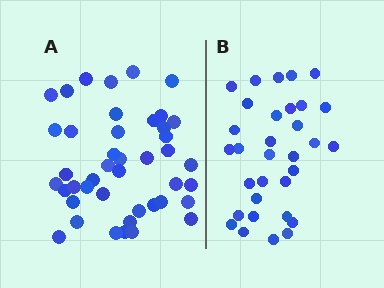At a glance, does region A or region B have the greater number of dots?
Region A (the left region) has more dots.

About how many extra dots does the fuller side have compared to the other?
Region A has roughly 12 or so more dots than region B.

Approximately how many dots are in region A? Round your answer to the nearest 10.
About 40 dots. (The exact count is 43, which rounds to 40.)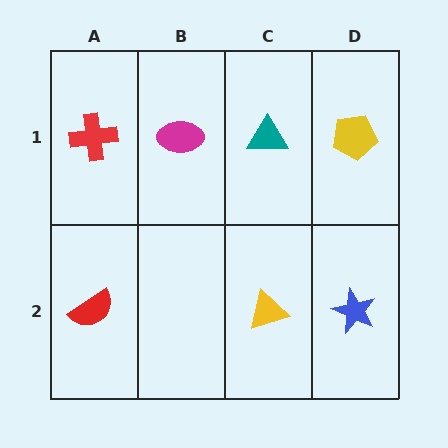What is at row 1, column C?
A teal triangle.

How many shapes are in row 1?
4 shapes.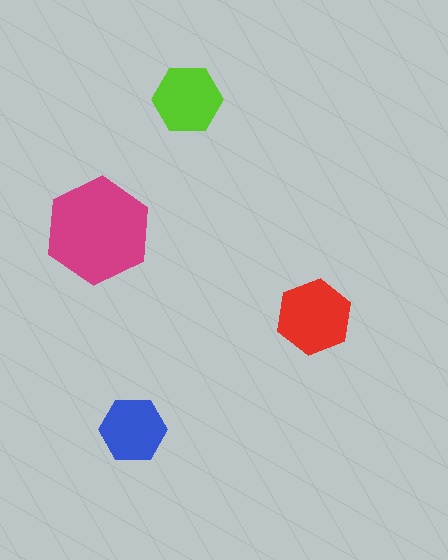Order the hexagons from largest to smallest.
the magenta one, the red one, the lime one, the blue one.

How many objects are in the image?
There are 4 objects in the image.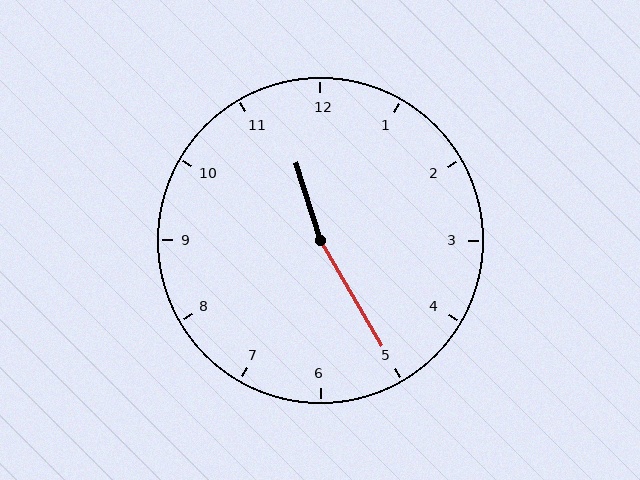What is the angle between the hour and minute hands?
Approximately 168 degrees.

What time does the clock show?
11:25.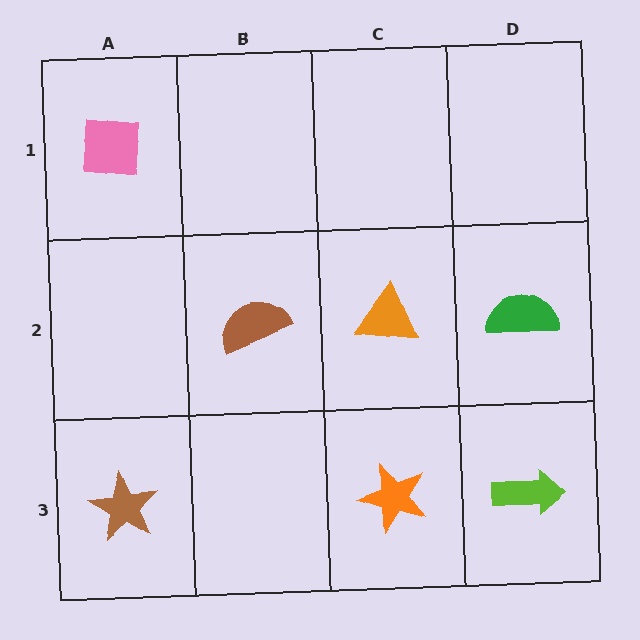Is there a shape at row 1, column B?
No, that cell is empty.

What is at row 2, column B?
A brown semicircle.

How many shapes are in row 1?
1 shape.